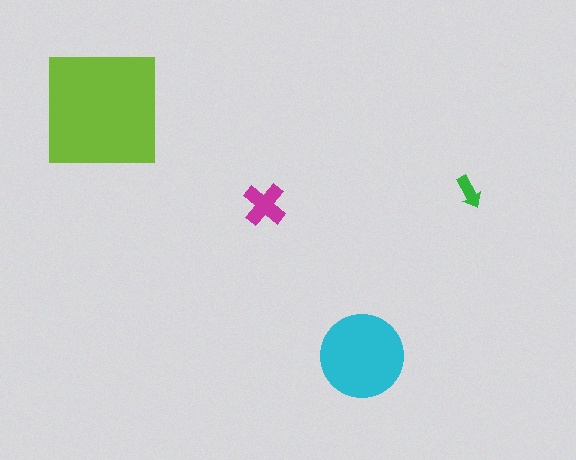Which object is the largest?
The lime square.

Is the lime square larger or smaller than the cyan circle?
Larger.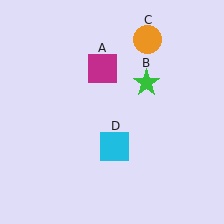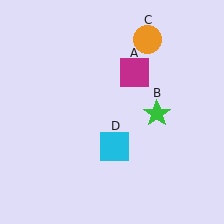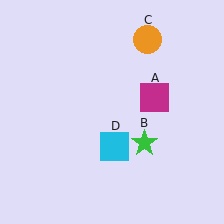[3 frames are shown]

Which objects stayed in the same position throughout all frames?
Orange circle (object C) and cyan square (object D) remained stationary.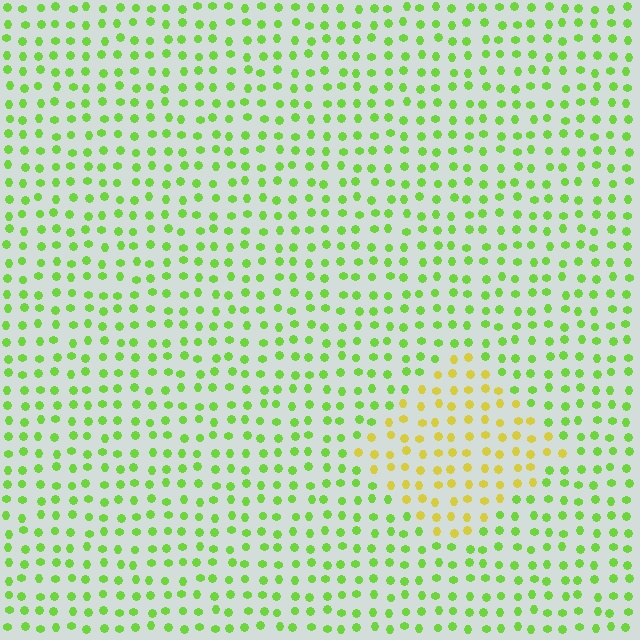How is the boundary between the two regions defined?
The boundary is defined purely by a slight shift in hue (about 45 degrees). Spacing, size, and orientation are identical on both sides.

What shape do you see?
I see a diamond.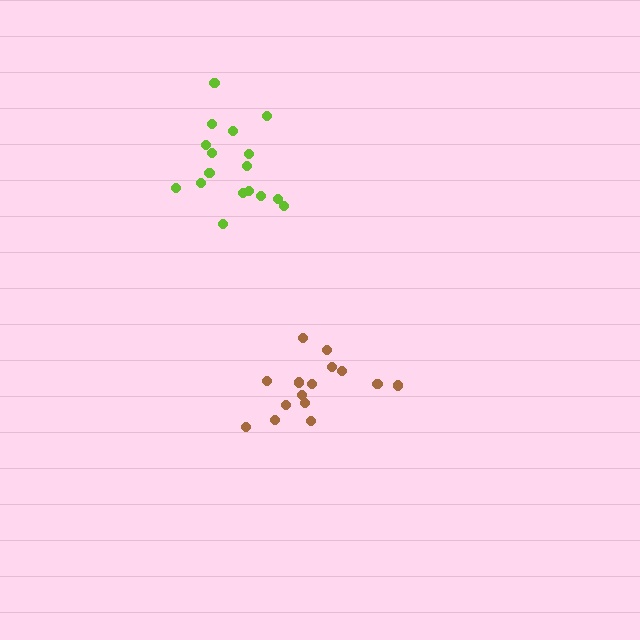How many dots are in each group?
Group 1: 17 dots, Group 2: 15 dots (32 total).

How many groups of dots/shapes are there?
There are 2 groups.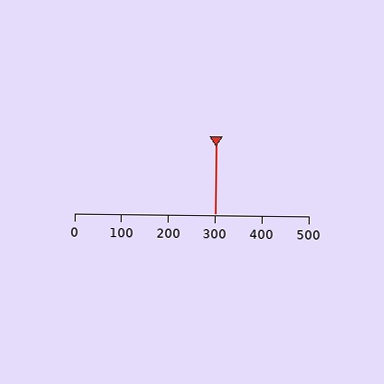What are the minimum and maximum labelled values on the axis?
The axis runs from 0 to 500.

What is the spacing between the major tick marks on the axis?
The major ticks are spaced 100 apart.